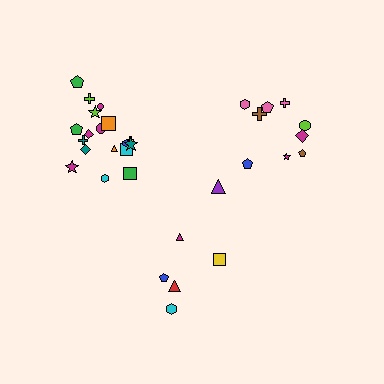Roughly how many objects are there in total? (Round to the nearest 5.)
Roughly 35 objects in total.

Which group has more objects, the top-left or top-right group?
The top-left group.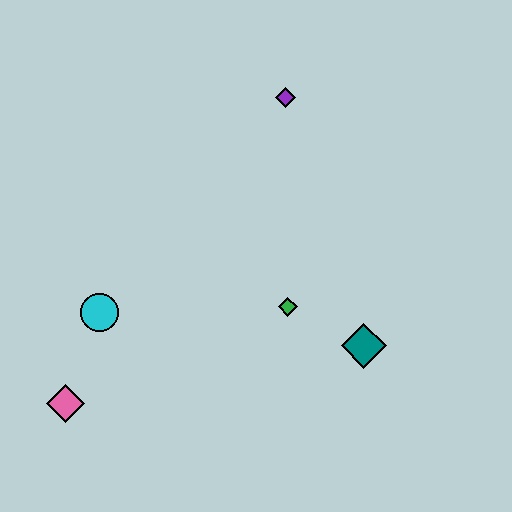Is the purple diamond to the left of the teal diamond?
Yes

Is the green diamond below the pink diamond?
No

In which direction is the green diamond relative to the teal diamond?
The green diamond is to the left of the teal diamond.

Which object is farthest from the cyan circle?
The purple diamond is farthest from the cyan circle.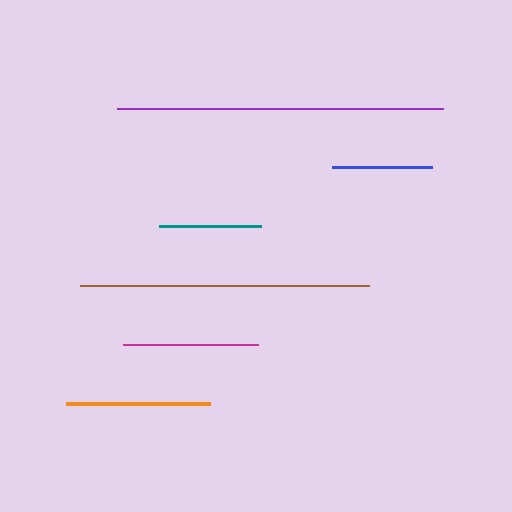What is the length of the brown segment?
The brown segment is approximately 289 pixels long.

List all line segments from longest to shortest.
From longest to shortest: purple, brown, orange, magenta, teal, blue.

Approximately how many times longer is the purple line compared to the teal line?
The purple line is approximately 3.2 times the length of the teal line.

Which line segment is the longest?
The purple line is the longest at approximately 326 pixels.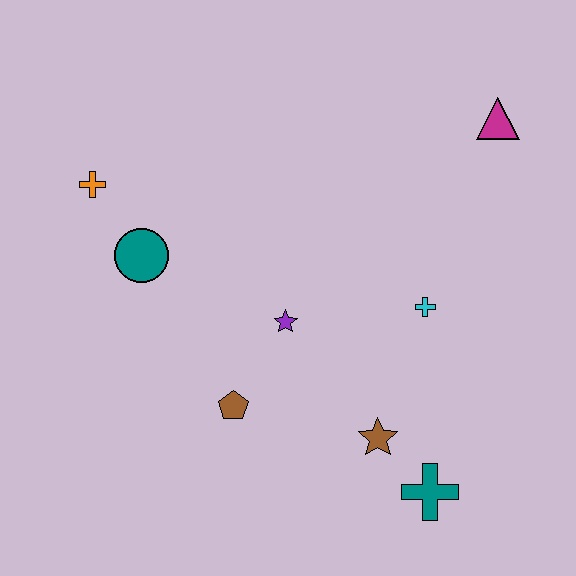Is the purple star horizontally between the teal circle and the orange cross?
No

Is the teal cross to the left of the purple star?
No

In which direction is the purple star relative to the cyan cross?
The purple star is to the left of the cyan cross.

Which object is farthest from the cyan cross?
The orange cross is farthest from the cyan cross.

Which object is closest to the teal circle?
The orange cross is closest to the teal circle.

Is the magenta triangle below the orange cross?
No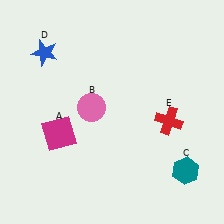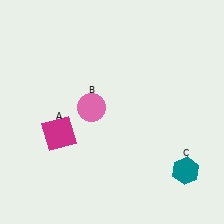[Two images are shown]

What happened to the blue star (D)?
The blue star (D) was removed in Image 2. It was in the top-left area of Image 1.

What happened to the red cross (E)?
The red cross (E) was removed in Image 2. It was in the bottom-right area of Image 1.